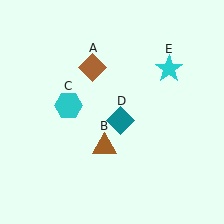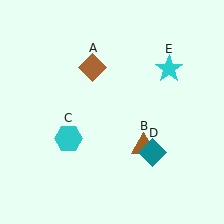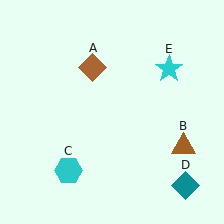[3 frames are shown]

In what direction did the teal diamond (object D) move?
The teal diamond (object D) moved down and to the right.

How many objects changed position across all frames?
3 objects changed position: brown triangle (object B), cyan hexagon (object C), teal diamond (object D).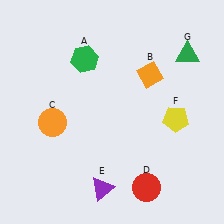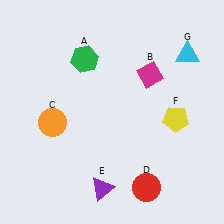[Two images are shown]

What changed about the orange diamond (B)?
In Image 1, B is orange. In Image 2, it changed to magenta.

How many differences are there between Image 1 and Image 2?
There are 2 differences between the two images.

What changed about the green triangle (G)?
In Image 1, G is green. In Image 2, it changed to cyan.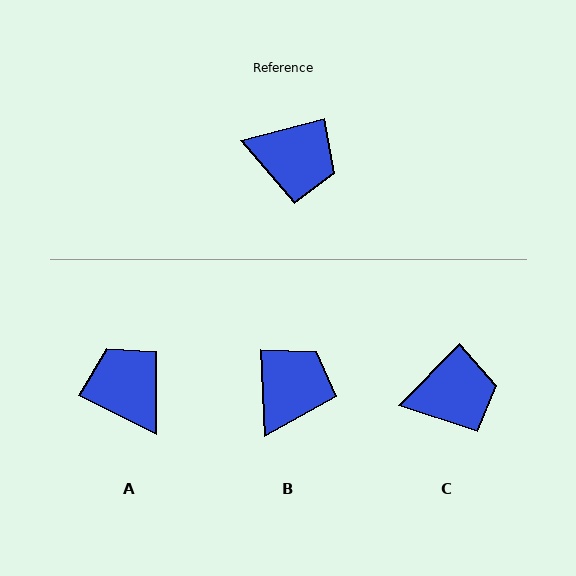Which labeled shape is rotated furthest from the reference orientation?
A, about 139 degrees away.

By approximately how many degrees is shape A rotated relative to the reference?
Approximately 139 degrees counter-clockwise.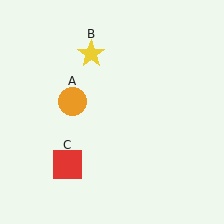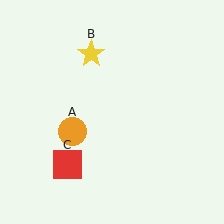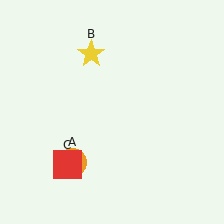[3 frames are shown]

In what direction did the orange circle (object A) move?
The orange circle (object A) moved down.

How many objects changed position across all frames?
1 object changed position: orange circle (object A).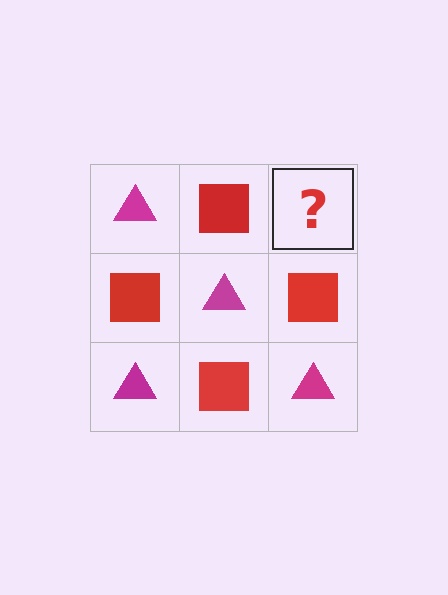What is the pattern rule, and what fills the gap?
The rule is that it alternates magenta triangle and red square in a checkerboard pattern. The gap should be filled with a magenta triangle.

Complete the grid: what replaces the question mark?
The question mark should be replaced with a magenta triangle.